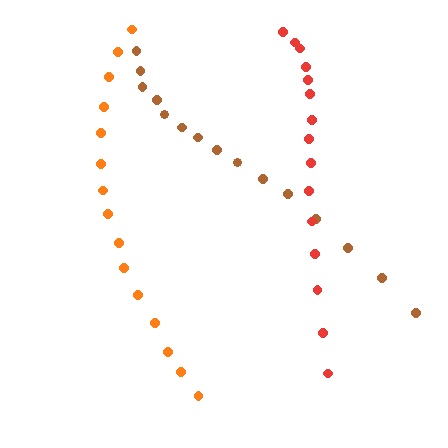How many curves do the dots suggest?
There are 3 distinct paths.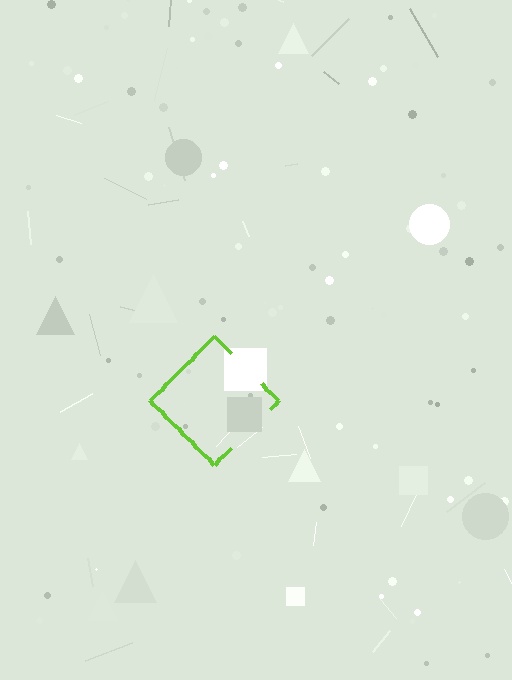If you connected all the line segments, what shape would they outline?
They would outline a diamond.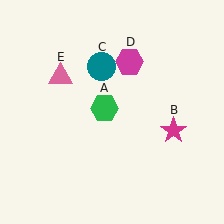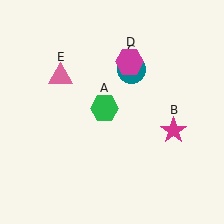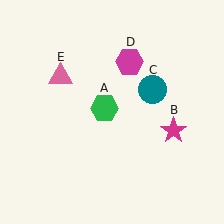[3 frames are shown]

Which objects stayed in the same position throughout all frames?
Green hexagon (object A) and magenta star (object B) and magenta hexagon (object D) and pink triangle (object E) remained stationary.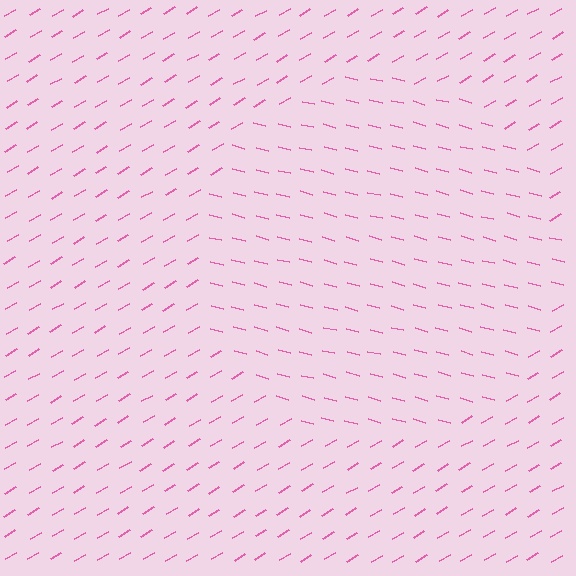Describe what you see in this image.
The image is filled with small pink line segments. A circle region in the image has lines oriented differently from the surrounding lines, creating a visible texture boundary.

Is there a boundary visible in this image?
Yes, there is a texture boundary formed by a change in line orientation.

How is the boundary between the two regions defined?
The boundary is defined purely by a change in line orientation (approximately 45 degrees difference). All lines are the same color and thickness.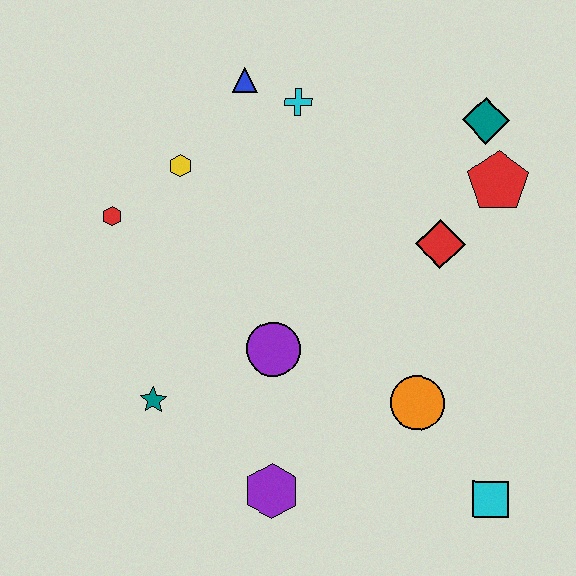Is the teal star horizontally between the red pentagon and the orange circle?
No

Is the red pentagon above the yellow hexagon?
No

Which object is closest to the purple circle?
The teal star is closest to the purple circle.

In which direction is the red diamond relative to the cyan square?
The red diamond is above the cyan square.